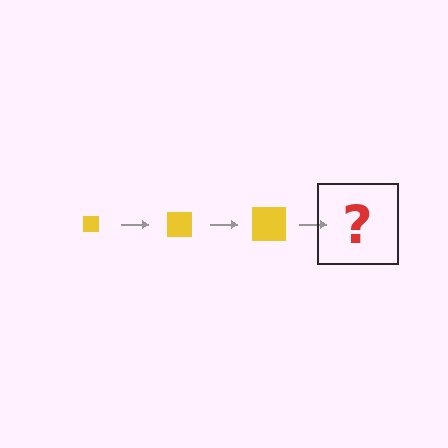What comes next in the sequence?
The next element should be a yellow square, larger than the previous one.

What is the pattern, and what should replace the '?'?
The pattern is that the square gets progressively larger each step. The '?' should be a yellow square, larger than the previous one.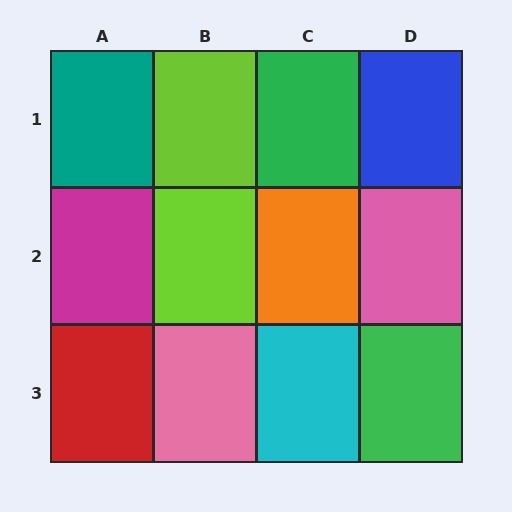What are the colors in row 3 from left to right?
Red, pink, cyan, green.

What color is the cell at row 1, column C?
Green.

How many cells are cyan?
1 cell is cyan.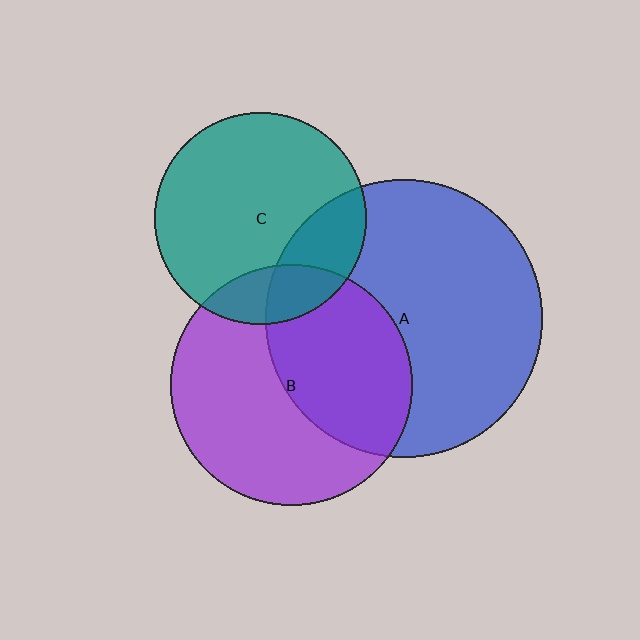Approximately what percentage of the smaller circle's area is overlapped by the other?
Approximately 25%.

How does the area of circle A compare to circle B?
Approximately 1.3 times.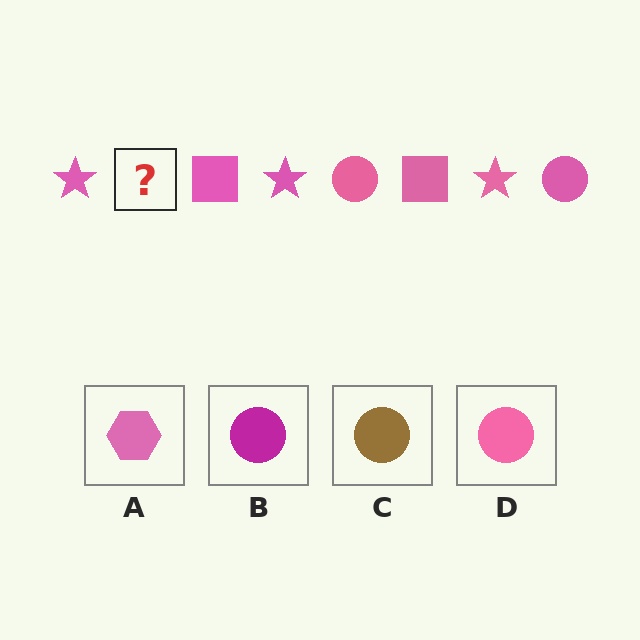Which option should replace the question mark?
Option D.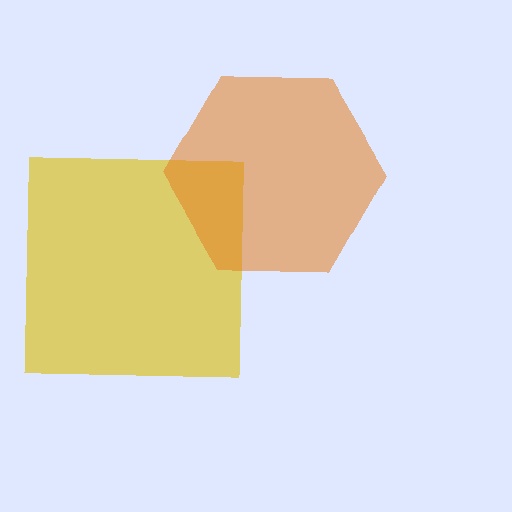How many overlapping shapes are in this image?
There are 2 overlapping shapes in the image.